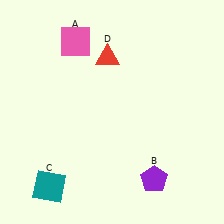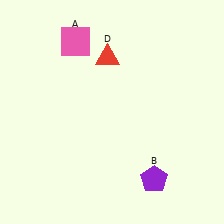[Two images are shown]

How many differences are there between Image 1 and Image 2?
There is 1 difference between the two images.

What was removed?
The teal square (C) was removed in Image 2.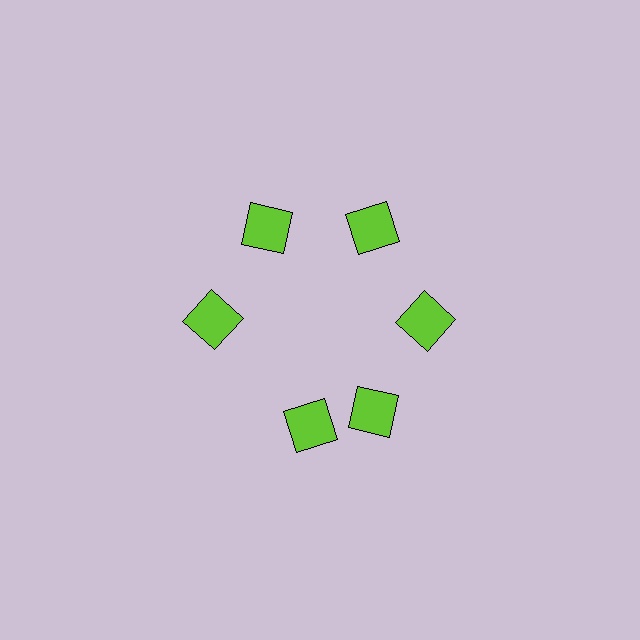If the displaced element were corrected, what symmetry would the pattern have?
It would have 6-fold rotational symmetry — the pattern would map onto itself every 60 degrees.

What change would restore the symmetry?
The symmetry would be restored by rotating it back into even spacing with its neighbors so that all 6 squares sit at equal angles and equal distance from the center.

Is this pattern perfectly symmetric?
No. The 6 lime squares are arranged in a ring, but one element near the 7 o'clock position is rotated out of alignment along the ring, breaking the 6-fold rotational symmetry.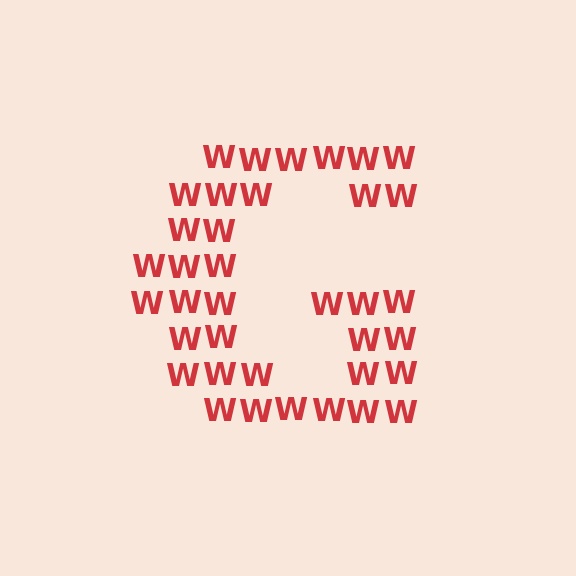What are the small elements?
The small elements are letter W's.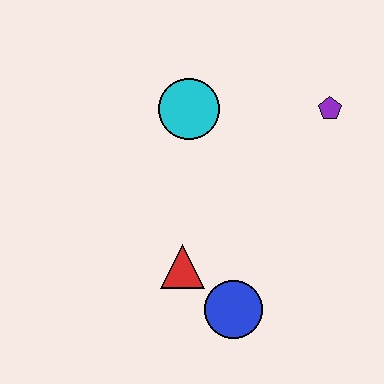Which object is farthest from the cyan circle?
The blue circle is farthest from the cyan circle.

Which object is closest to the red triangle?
The blue circle is closest to the red triangle.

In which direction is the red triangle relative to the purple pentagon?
The red triangle is below the purple pentagon.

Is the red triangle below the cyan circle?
Yes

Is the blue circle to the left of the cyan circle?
No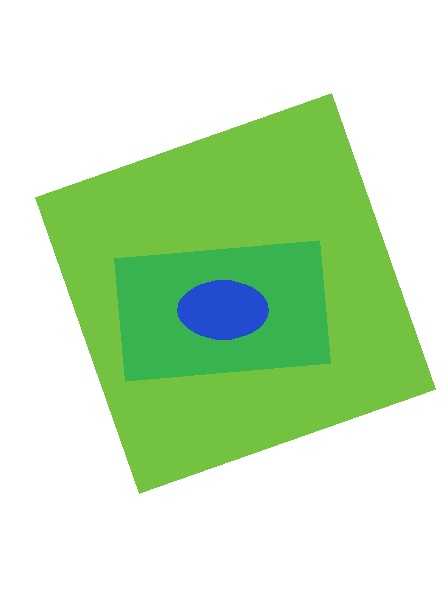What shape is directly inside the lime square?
The green rectangle.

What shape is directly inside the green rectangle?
The blue ellipse.